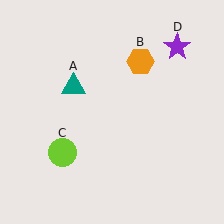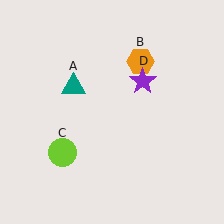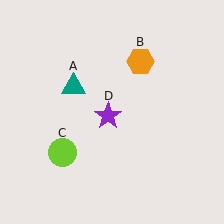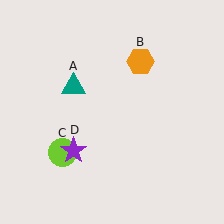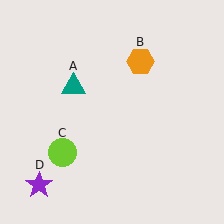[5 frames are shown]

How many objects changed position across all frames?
1 object changed position: purple star (object D).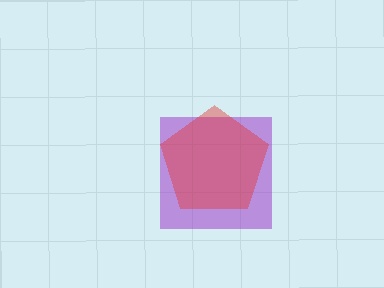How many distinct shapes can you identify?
There are 2 distinct shapes: a purple square, a red pentagon.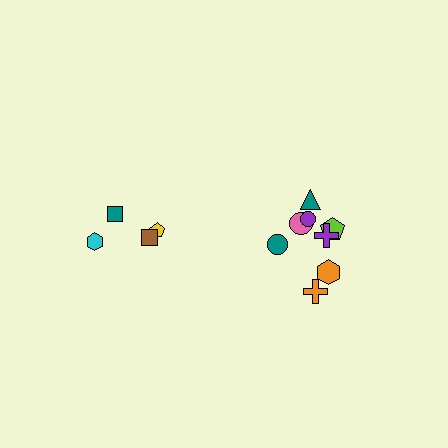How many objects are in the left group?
There are 4 objects.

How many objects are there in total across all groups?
There are 12 objects.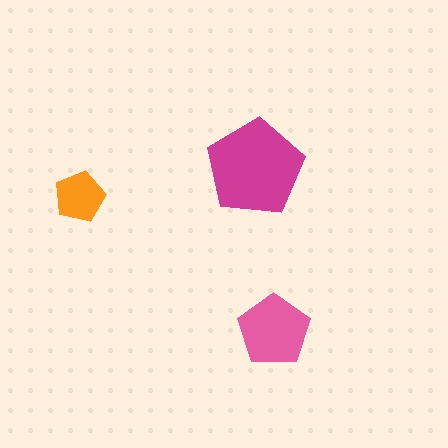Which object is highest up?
The magenta pentagon is topmost.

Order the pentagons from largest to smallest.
the magenta one, the pink one, the orange one.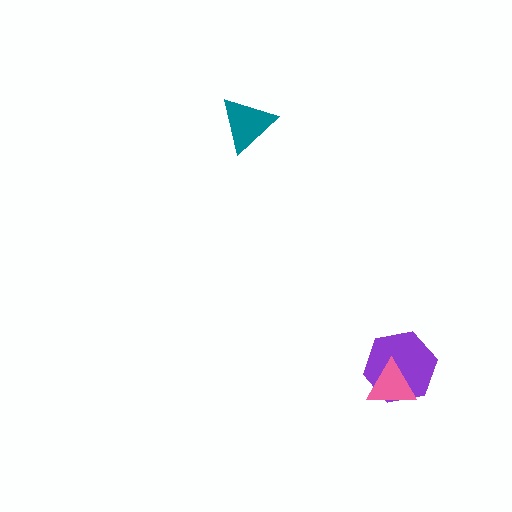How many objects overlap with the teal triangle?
0 objects overlap with the teal triangle.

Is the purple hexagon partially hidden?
Yes, it is partially covered by another shape.